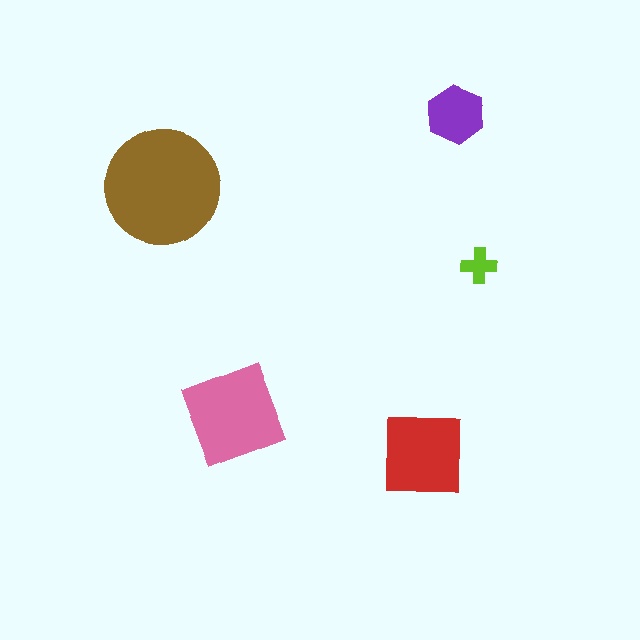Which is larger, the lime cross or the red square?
The red square.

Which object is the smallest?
The lime cross.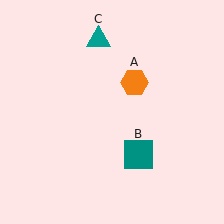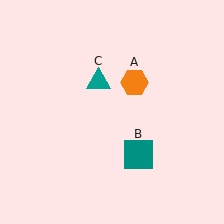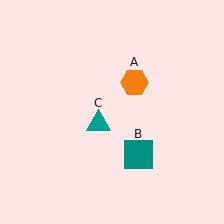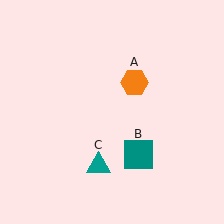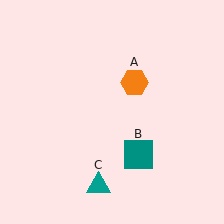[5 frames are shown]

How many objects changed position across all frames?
1 object changed position: teal triangle (object C).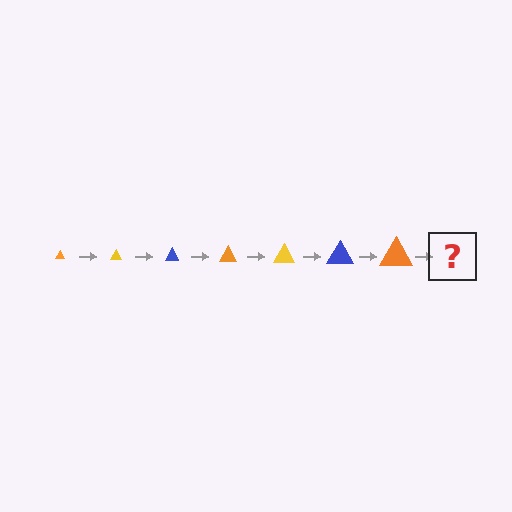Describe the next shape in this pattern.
It should be a yellow triangle, larger than the previous one.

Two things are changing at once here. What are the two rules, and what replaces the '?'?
The two rules are that the triangle grows larger each step and the color cycles through orange, yellow, and blue. The '?' should be a yellow triangle, larger than the previous one.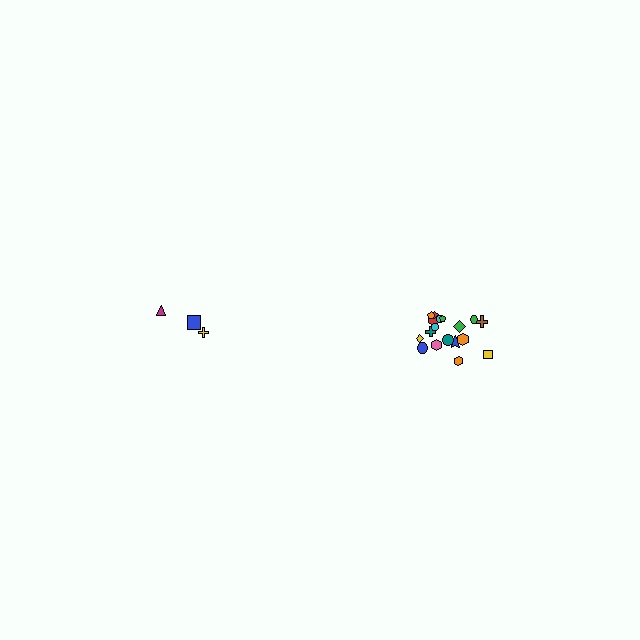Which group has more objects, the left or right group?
The right group.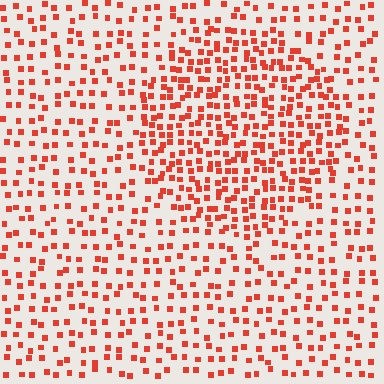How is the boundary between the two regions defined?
The boundary is defined by a change in element density (approximately 1.9x ratio). All elements are the same color, size, and shape.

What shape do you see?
I see a circle.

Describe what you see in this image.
The image contains small red elements arranged at two different densities. A circle-shaped region is visible where the elements are more densely packed than the surrounding area.